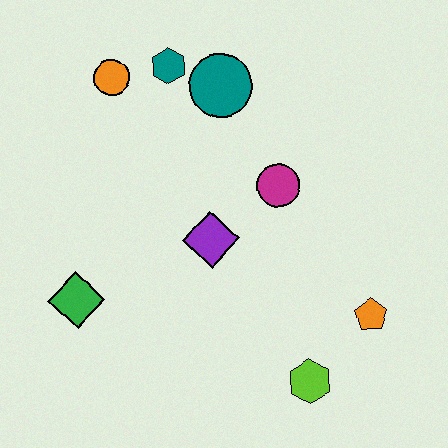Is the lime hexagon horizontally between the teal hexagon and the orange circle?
No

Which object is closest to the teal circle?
The teal hexagon is closest to the teal circle.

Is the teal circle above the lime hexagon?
Yes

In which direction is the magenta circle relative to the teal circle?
The magenta circle is below the teal circle.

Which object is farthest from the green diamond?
The orange pentagon is farthest from the green diamond.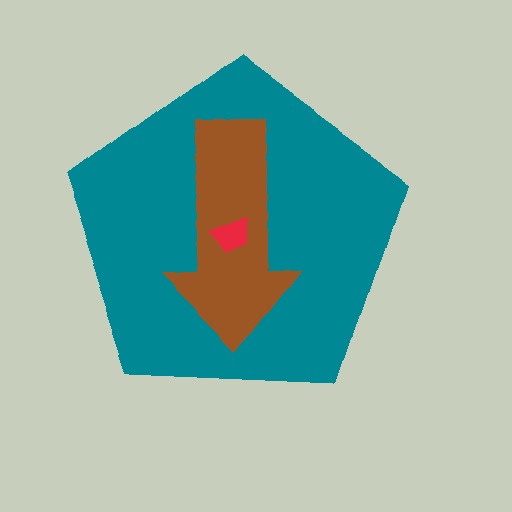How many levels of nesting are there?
3.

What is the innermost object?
The red trapezoid.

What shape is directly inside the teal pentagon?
The brown arrow.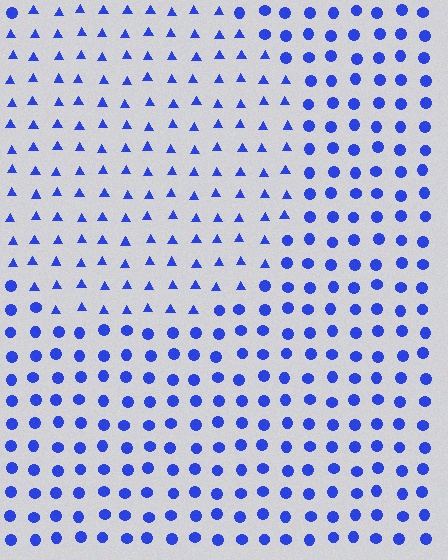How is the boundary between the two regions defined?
The boundary is defined by a change in element shape: triangles inside vs. circles outside. All elements share the same color and spacing.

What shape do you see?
I see a circle.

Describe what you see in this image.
The image is filled with small blue elements arranged in a uniform grid. A circle-shaped region contains triangles, while the surrounding area contains circles. The boundary is defined purely by the change in element shape.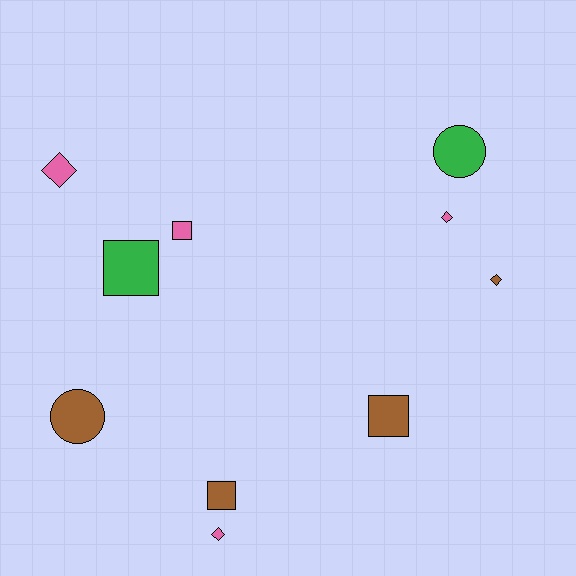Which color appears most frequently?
Pink, with 4 objects.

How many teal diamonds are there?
There are no teal diamonds.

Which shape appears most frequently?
Square, with 4 objects.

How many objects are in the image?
There are 10 objects.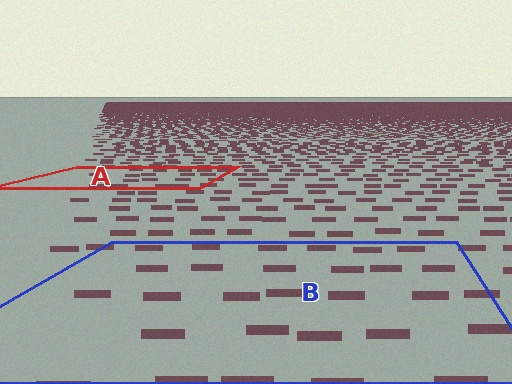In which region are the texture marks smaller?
The texture marks are smaller in region A, because it is farther away.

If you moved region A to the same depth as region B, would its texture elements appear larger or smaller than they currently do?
They would appear larger. At a closer depth, the same texture elements are projected at a bigger on-screen size.